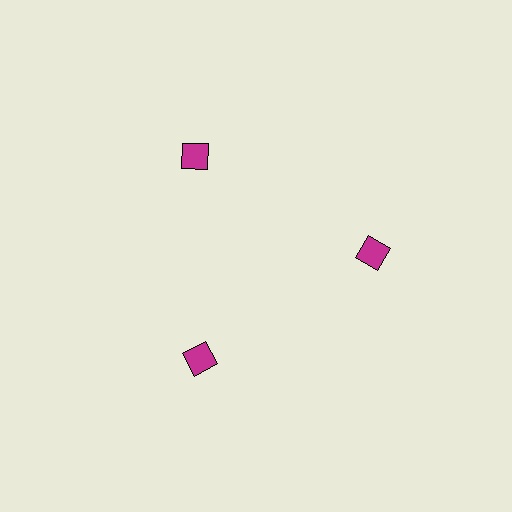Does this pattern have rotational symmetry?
Yes, this pattern has 3-fold rotational symmetry. It looks the same after rotating 120 degrees around the center.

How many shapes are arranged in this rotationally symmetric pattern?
There are 3 shapes, arranged in 3 groups of 1.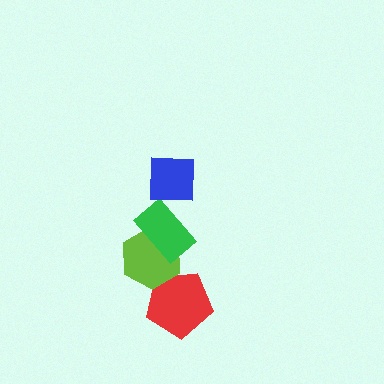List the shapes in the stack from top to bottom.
From top to bottom: the blue square, the green rectangle, the lime hexagon, the red pentagon.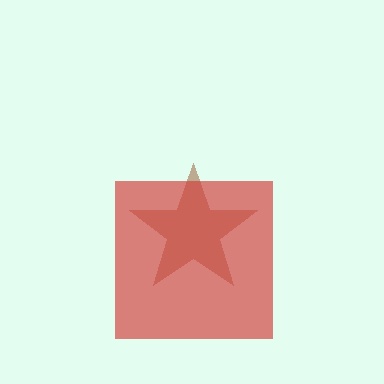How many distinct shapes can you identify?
There are 2 distinct shapes: a brown star, a red square.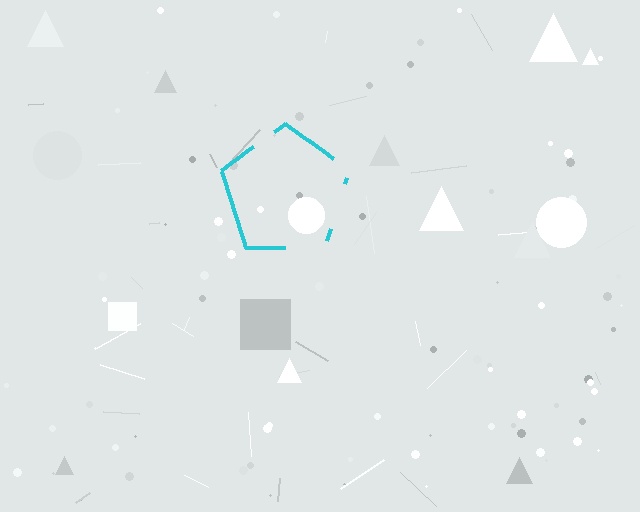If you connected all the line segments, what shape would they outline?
They would outline a pentagon.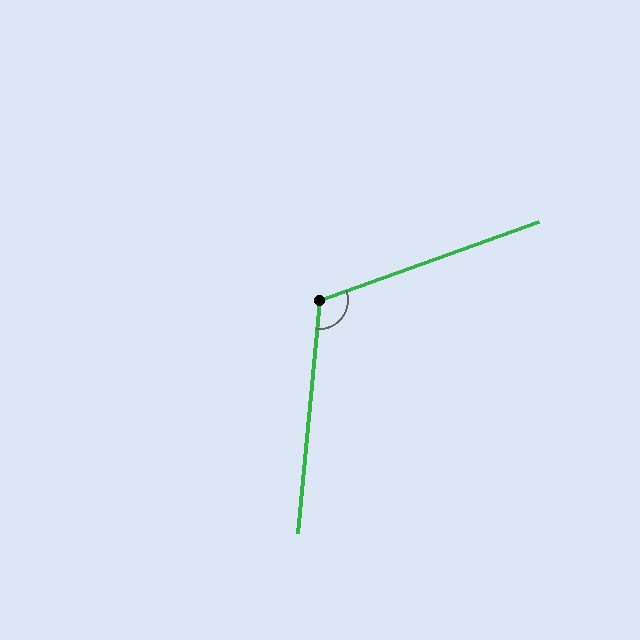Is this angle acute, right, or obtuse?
It is obtuse.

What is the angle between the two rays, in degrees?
Approximately 115 degrees.